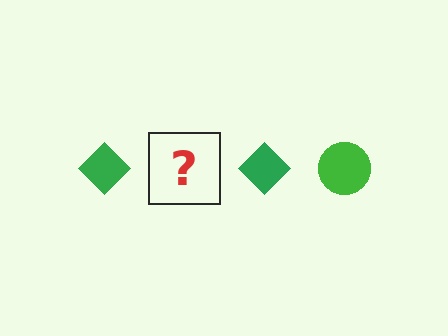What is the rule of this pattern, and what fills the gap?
The rule is that the pattern cycles through diamond, circle shapes in green. The gap should be filled with a green circle.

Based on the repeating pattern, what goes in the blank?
The blank should be a green circle.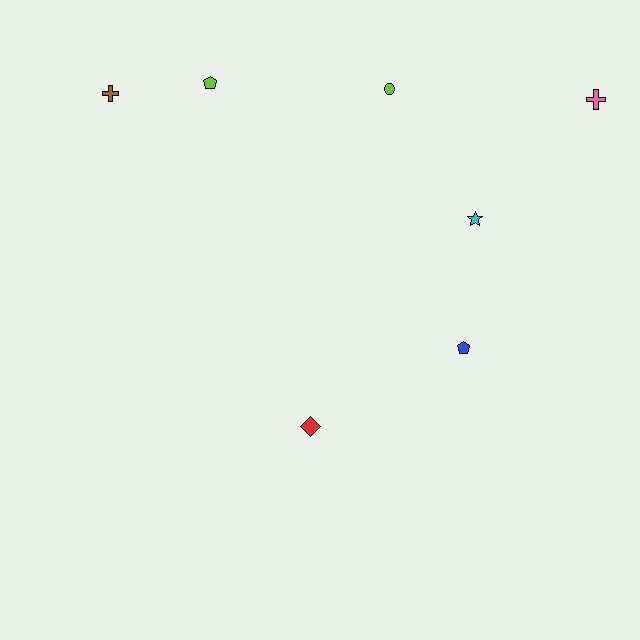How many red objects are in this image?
There is 1 red object.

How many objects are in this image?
There are 7 objects.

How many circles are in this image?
There is 1 circle.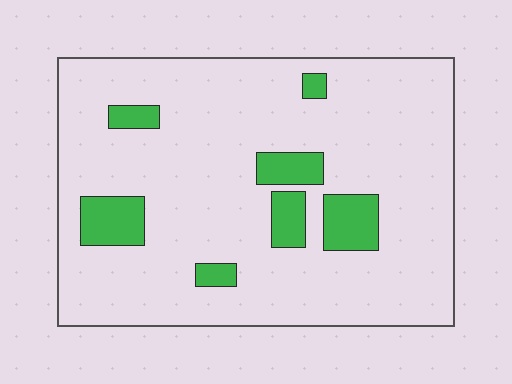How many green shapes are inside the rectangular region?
7.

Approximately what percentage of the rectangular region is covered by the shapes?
Approximately 15%.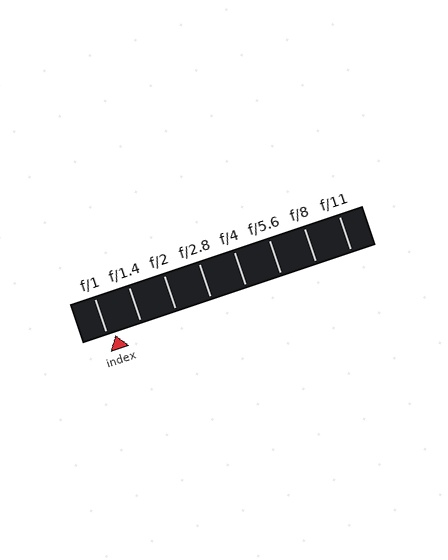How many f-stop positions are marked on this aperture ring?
There are 8 f-stop positions marked.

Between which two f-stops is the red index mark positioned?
The index mark is between f/1 and f/1.4.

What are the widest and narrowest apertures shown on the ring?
The widest aperture shown is f/1 and the narrowest is f/11.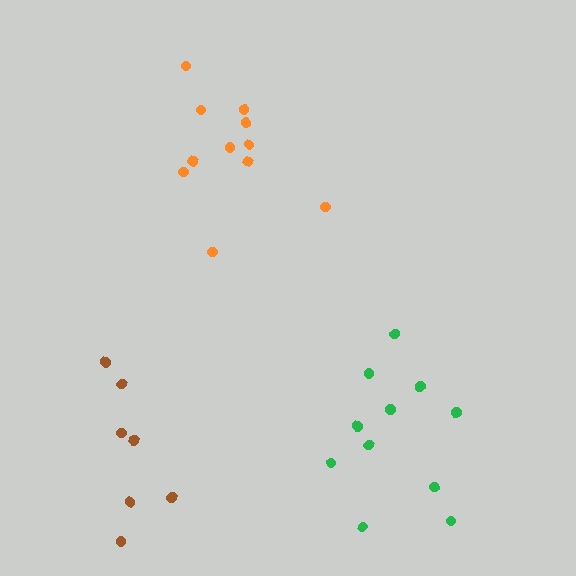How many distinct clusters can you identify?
There are 3 distinct clusters.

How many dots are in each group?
Group 1: 11 dots, Group 2: 11 dots, Group 3: 7 dots (29 total).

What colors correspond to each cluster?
The clusters are colored: orange, green, brown.